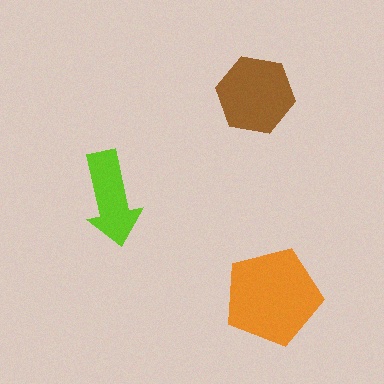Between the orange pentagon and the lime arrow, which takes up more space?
The orange pentagon.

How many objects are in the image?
There are 3 objects in the image.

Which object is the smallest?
The lime arrow.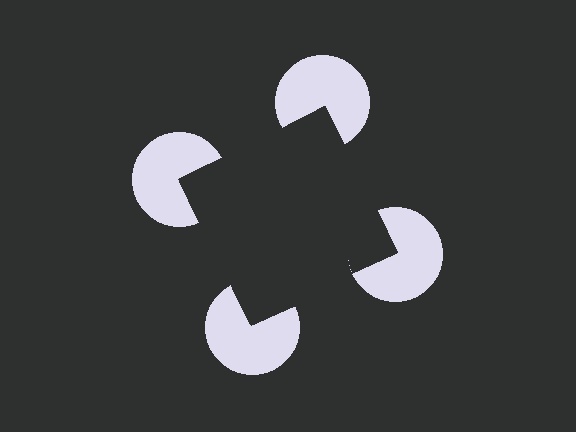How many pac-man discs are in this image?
There are 4 — one at each vertex of the illusory square.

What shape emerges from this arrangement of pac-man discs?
An illusory square — its edges are inferred from the aligned wedge cuts in the pac-man discs, not physically drawn.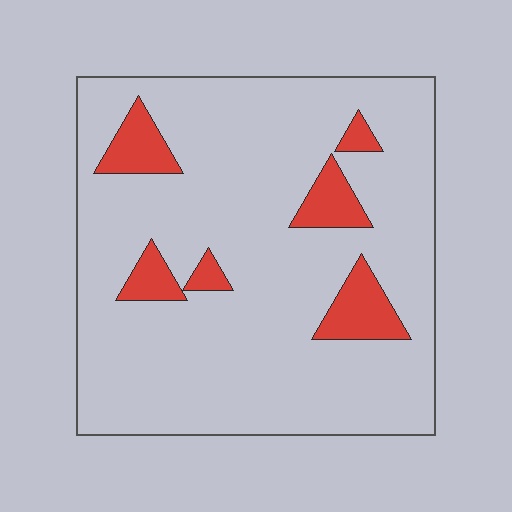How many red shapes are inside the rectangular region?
6.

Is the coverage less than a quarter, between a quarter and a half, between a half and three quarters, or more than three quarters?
Less than a quarter.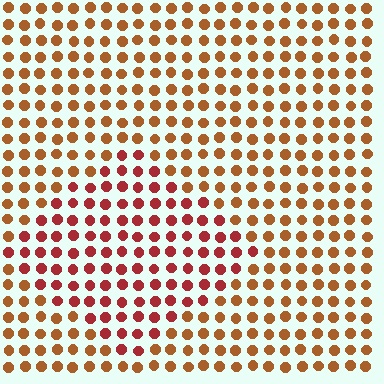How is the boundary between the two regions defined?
The boundary is defined purely by a slight shift in hue (about 31 degrees). Spacing, size, and orientation are identical on both sides.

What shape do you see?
I see a diamond.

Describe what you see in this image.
The image is filled with small brown elements in a uniform arrangement. A diamond-shaped region is visible where the elements are tinted to a slightly different hue, forming a subtle color boundary.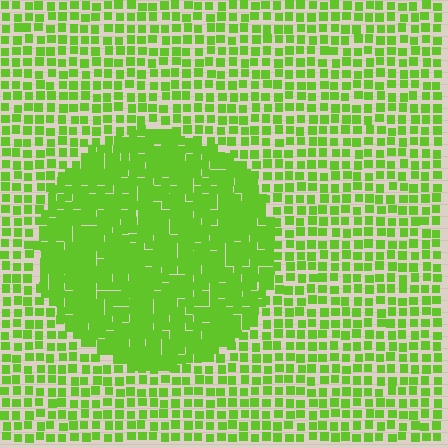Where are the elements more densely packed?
The elements are more densely packed inside the circle boundary.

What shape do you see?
I see a circle.